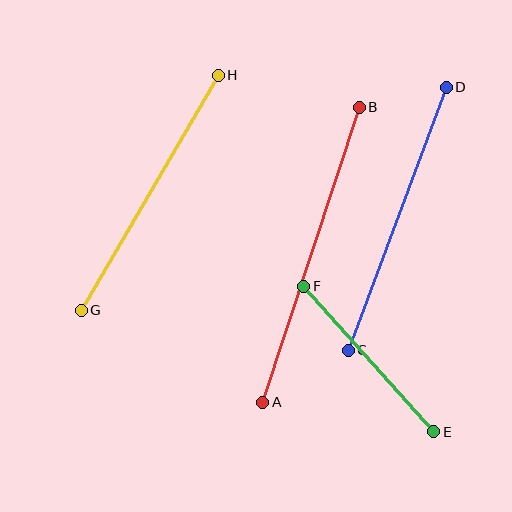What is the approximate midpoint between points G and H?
The midpoint is at approximately (150, 193) pixels.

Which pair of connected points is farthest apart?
Points A and B are farthest apart.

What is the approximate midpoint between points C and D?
The midpoint is at approximately (397, 219) pixels.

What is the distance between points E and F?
The distance is approximately 195 pixels.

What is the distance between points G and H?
The distance is approximately 272 pixels.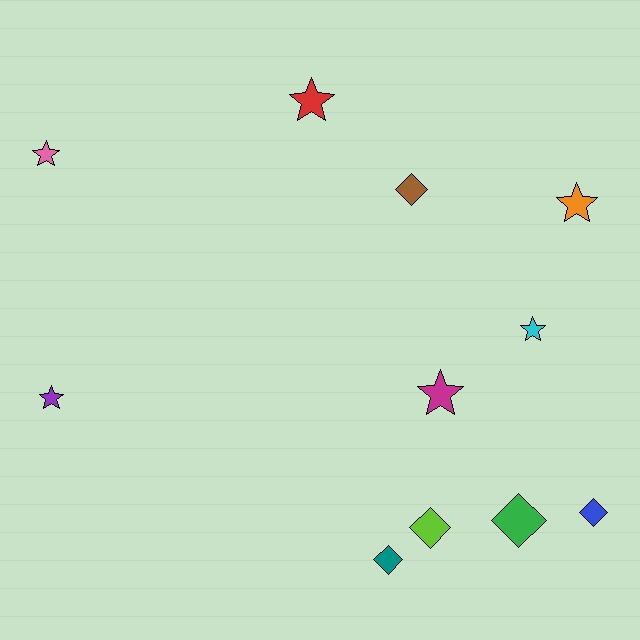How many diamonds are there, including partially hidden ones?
There are 5 diamonds.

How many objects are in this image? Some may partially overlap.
There are 11 objects.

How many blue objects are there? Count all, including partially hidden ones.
There is 1 blue object.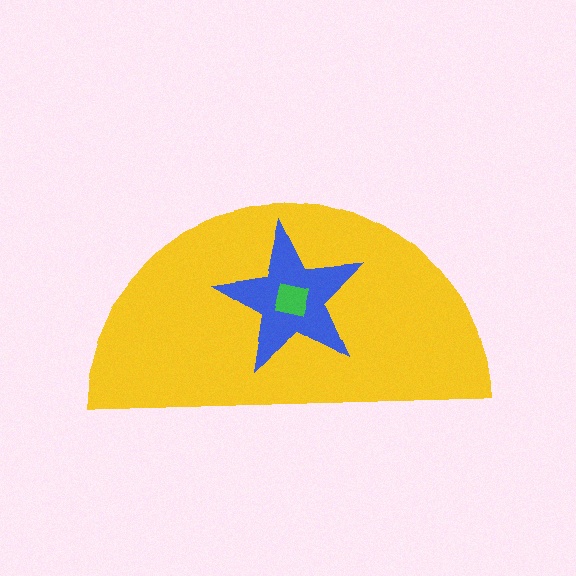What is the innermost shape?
The green square.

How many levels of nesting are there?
3.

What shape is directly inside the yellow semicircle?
The blue star.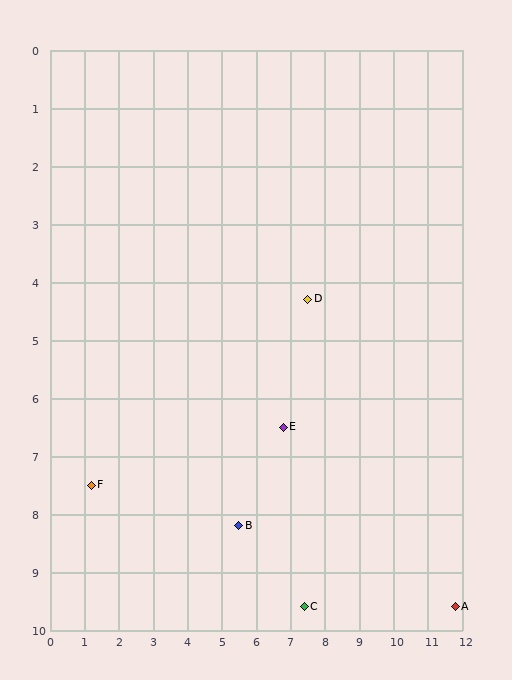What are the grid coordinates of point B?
Point B is at approximately (5.5, 8.2).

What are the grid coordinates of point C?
Point C is at approximately (7.4, 9.6).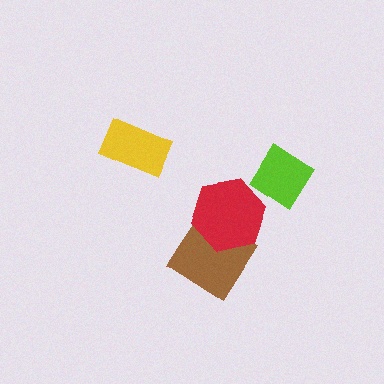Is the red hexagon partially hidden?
No, no other shape covers it.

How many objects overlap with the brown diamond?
1 object overlaps with the brown diamond.